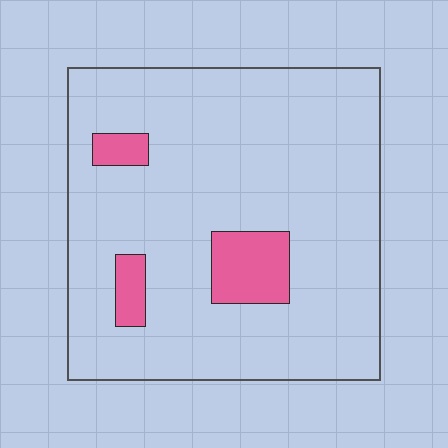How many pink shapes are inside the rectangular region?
3.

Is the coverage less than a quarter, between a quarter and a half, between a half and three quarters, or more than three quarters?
Less than a quarter.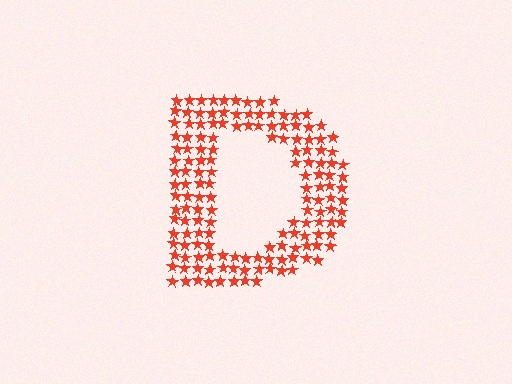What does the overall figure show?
The overall figure shows the letter D.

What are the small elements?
The small elements are stars.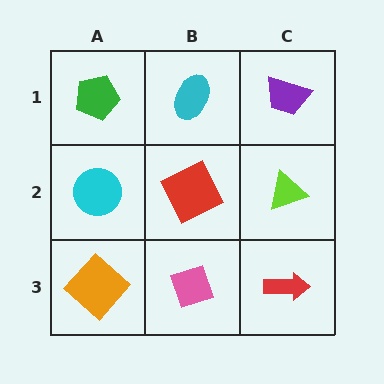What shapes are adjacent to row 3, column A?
A cyan circle (row 2, column A), a pink diamond (row 3, column B).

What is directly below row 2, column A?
An orange diamond.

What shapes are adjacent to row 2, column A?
A green pentagon (row 1, column A), an orange diamond (row 3, column A), a red square (row 2, column B).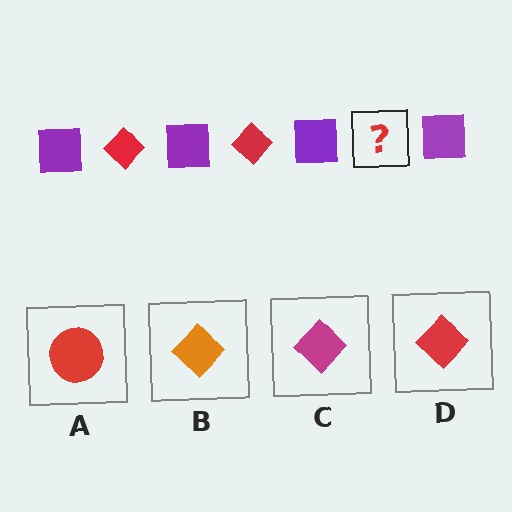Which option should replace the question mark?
Option D.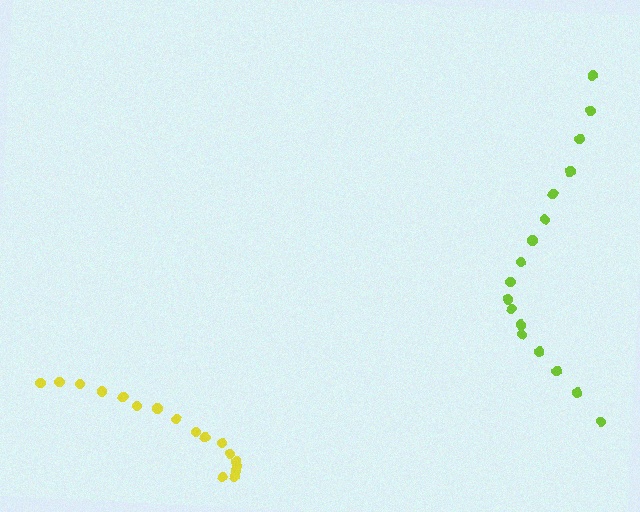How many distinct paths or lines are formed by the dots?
There are 2 distinct paths.